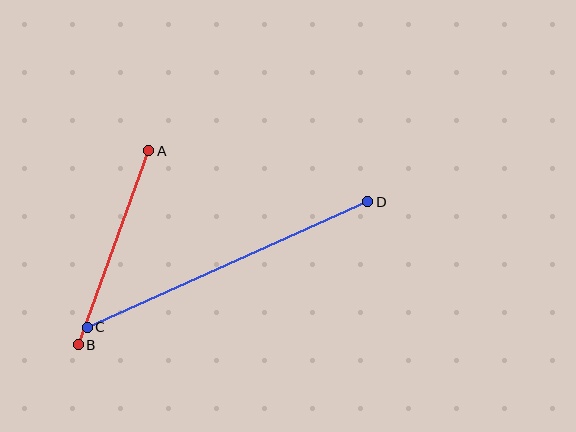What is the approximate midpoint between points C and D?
The midpoint is at approximately (228, 265) pixels.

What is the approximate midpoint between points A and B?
The midpoint is at approximately (114, 248) pixels.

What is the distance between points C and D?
The distance is approximately 307 pixels.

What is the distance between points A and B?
The distance is approximately 207 pixels.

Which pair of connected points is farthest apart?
Points C and D are farthest apart.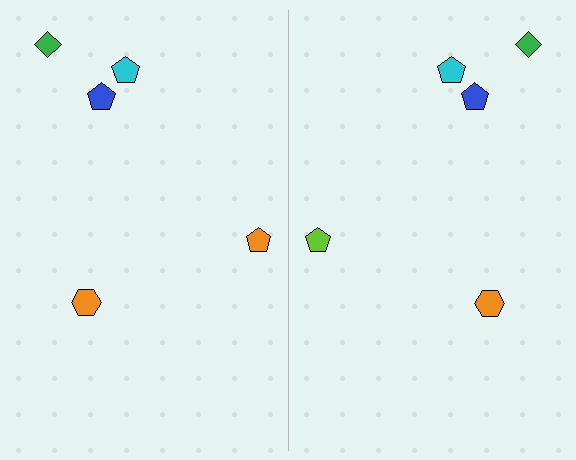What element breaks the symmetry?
The lime pentagon on the right side breaks the symmetry — its mirror counterpart is orange.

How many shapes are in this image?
There are 10 shapes in this image.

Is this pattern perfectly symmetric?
No, the pattern is not perfectly symmetric. The lime pentagon on the right side breaks the symmetry — its mirror counterpart is orange.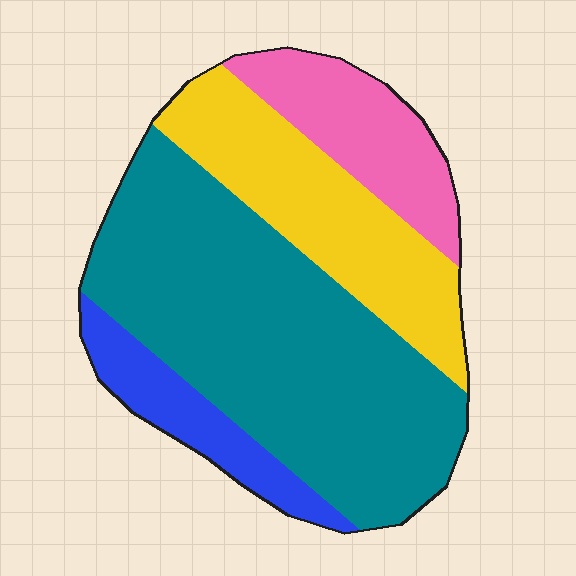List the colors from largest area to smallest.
From largest to smallest: teal, yellow, pink, blue.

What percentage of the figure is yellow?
Yellow covers roughly 25% of the figure.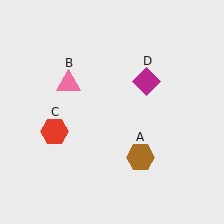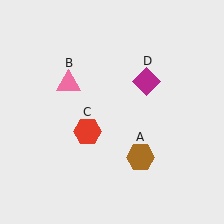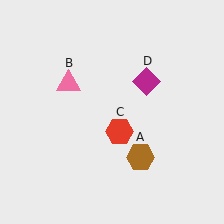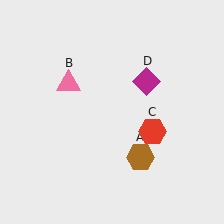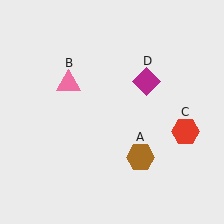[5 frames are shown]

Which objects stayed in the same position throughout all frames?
Brown hexagon (object A) and pink triangle (object B) and magenta diamond (object D) remained stationary.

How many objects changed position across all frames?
1 object changed position: red hexagon (object C).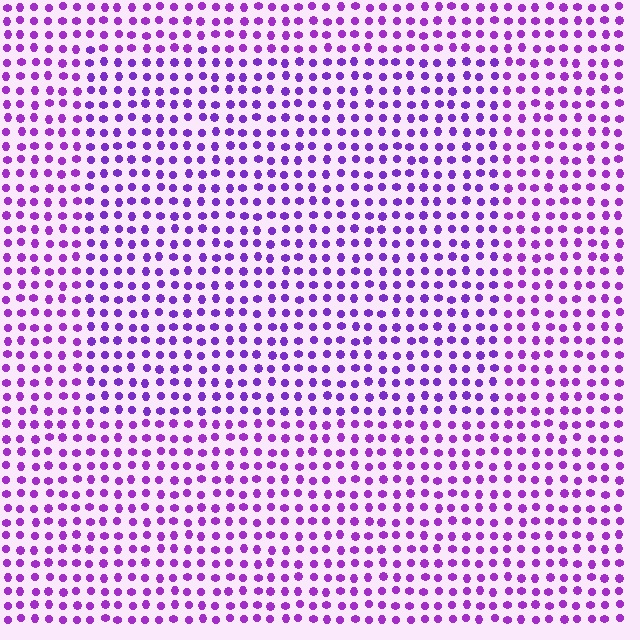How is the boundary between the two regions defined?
The boundary is defined purely by a slight shift in hue (about 15 degrees). Spacing, size, and orientation are identical on both sides.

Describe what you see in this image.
The image is filled with small purple elements in a uniform arrangement. A rectangle-shaped region is visible where the elements are tinted to a slightly different hue, forming a subtle color boundary.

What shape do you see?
I see a rectangle.